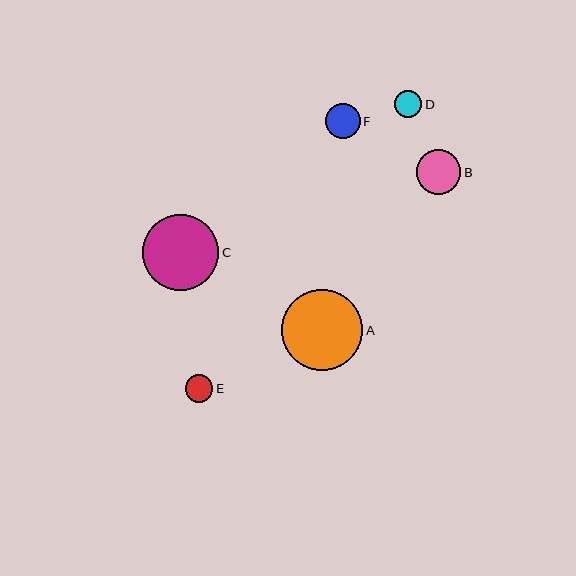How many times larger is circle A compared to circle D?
Circle A is approximately 3.0 times the size of circle D.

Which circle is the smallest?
Circle D is the smallest with a size of approximately 27 pixels.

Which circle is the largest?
Circle A is the largest with a size of approximately 81 pixels.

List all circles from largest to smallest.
From largest to smallest: A, C, B, F, E, D.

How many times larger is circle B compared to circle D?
Circle B is approximately 1.6 times the size of circle D.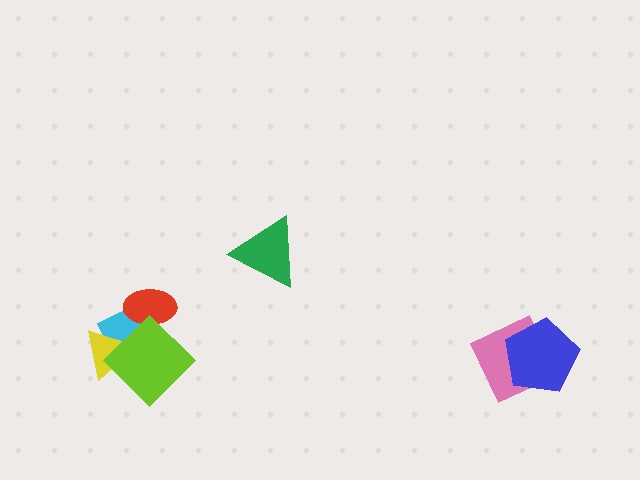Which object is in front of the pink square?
The blue pentagon is in front of the pink square.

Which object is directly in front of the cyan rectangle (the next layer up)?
The yellow triangle is directly in front of the cyan rectangle.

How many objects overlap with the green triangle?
0 objects overlap with the green triangle.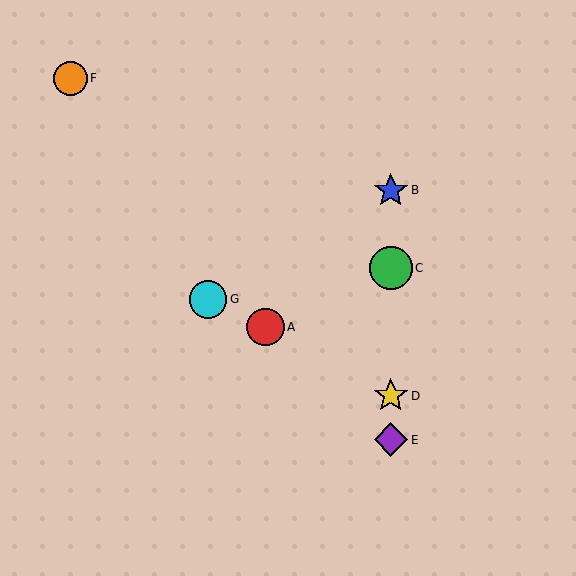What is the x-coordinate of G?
Object G is at x≈208.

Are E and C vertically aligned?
Yes, both are at x≈391.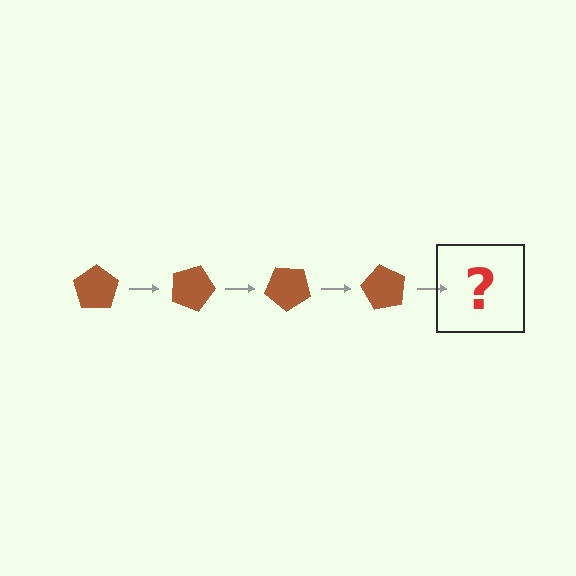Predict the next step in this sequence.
The next step is a brown pentagon rotated 80 degrees.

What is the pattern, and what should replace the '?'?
The pattern is that the pentagon rotates 20 degrees each step. The '?' should be a brown pentagon rotated 80 degrees.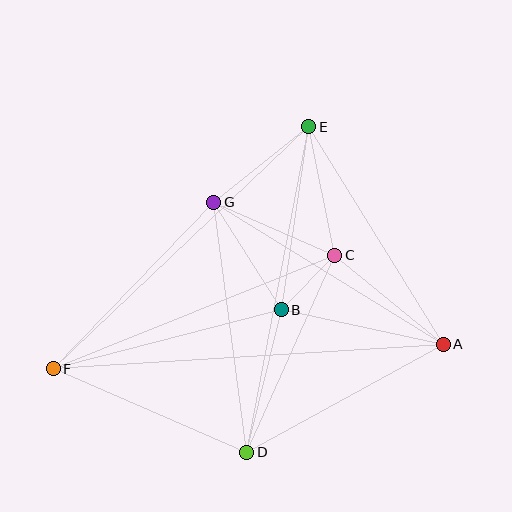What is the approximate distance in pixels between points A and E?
The distance between A and E is approximately 256 pixels.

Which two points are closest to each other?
Points B and C are closest to each other.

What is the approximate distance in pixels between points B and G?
The distance between B and G is approximately 127 pixels.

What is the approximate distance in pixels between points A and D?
The distance between A and D is approximately 224 pixels.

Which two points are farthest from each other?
Points A and F are farthest from each other.